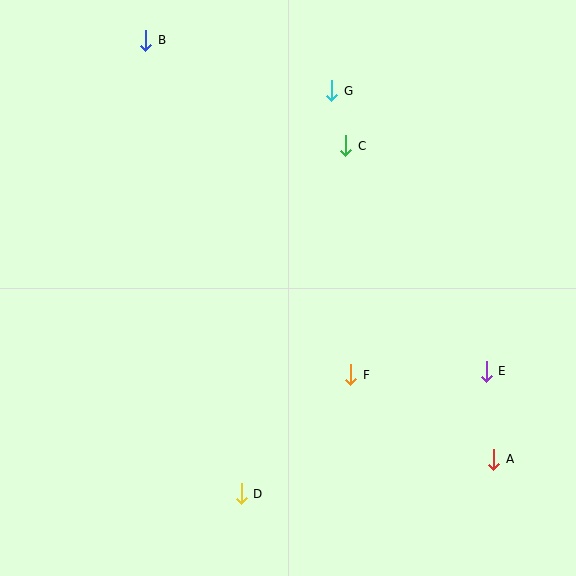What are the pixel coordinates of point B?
Point B is at (146, 40).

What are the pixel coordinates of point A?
Point A is at (494, 459).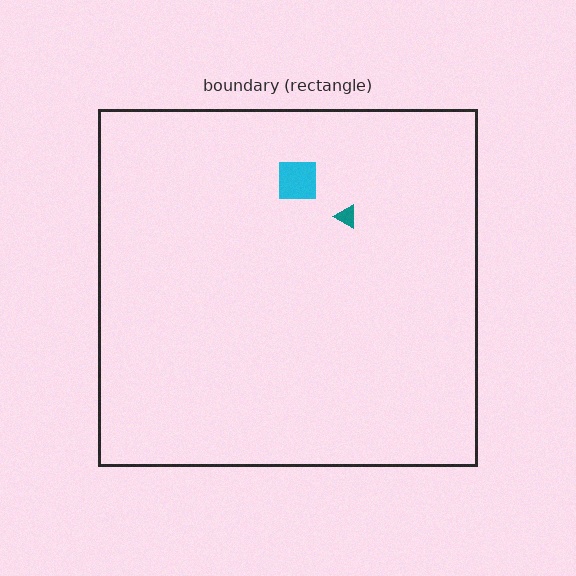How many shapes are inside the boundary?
2 inside, 0 outside.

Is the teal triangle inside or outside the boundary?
Inside.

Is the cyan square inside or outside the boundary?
Inside.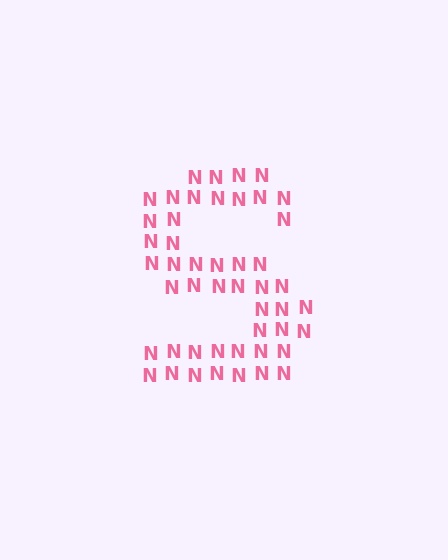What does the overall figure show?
The overall figure shows the letter S.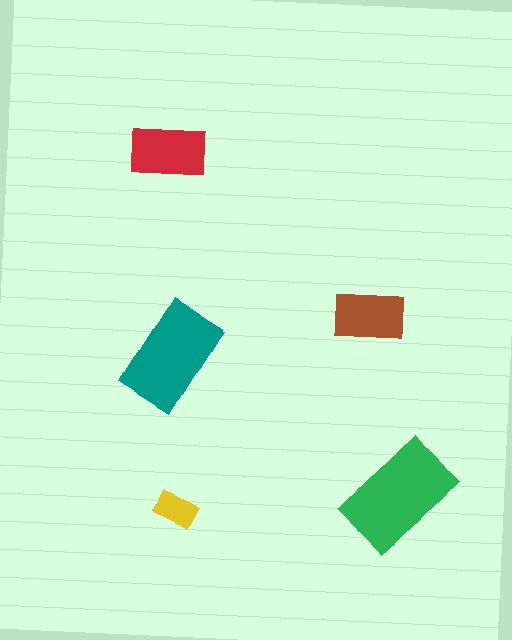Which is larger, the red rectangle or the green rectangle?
The green one.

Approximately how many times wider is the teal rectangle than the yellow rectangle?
About 2.5 times wider.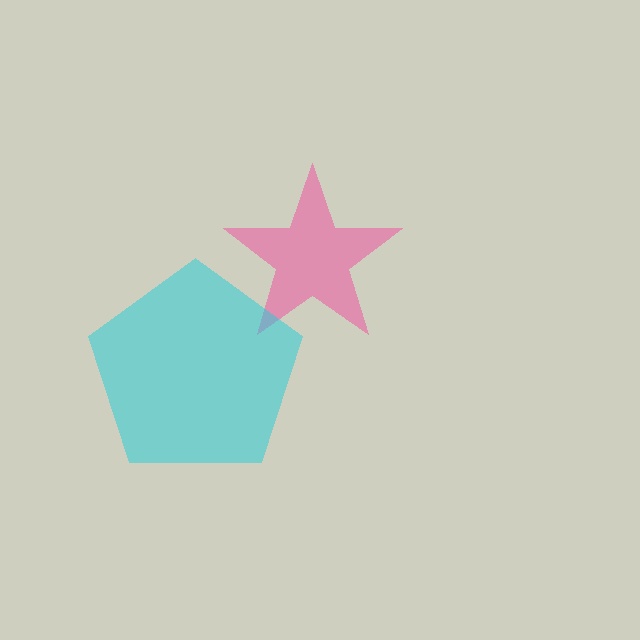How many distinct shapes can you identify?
There are 2 distinct shapes: a pink star, a cyan pentagon.